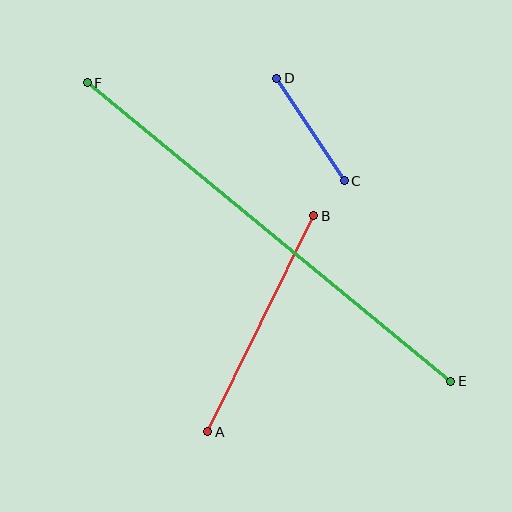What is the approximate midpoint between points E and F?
The midpoint is at approximately (269, 232) pixels.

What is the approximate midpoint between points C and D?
The midpoint is at approximately (311, 129) pixels.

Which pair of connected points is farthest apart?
Points E and F are farthest apart.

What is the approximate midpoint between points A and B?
The midpoint is at approximately (261, 324) pixels.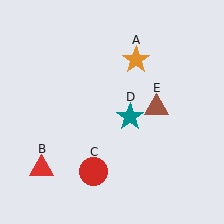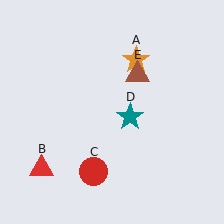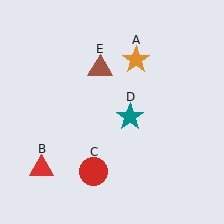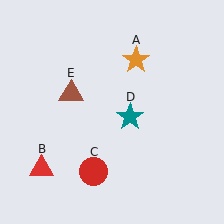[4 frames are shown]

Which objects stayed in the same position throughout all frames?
Orange star (object A) and red triangle (object B) and red circle (object C) and teal star (object D) remained stationary.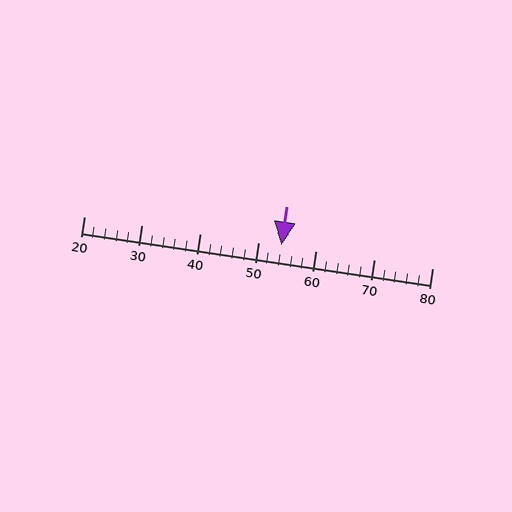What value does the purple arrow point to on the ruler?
The purple arrow points to approximately 54.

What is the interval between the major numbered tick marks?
The major tick marks are spaced 10 units apart.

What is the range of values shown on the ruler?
The ruler shows values from 20 to 80.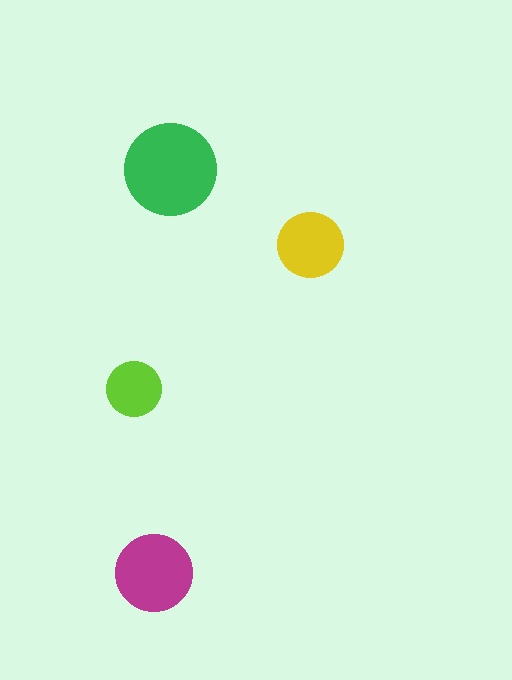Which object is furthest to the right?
The yellow circle is rightmost.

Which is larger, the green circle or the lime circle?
The green one.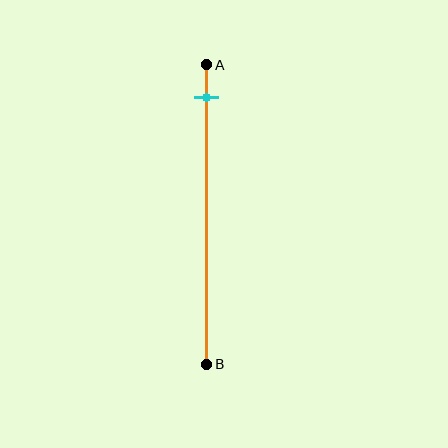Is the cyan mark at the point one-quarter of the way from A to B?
No, the mark is at about 10% from A, not at the 25% one-quarter point.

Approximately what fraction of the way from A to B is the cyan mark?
The cyan mark is approximately 10% of the way from A to B.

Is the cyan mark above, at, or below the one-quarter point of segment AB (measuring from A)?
The cyan mark is above the one-quarter point of segment AB.